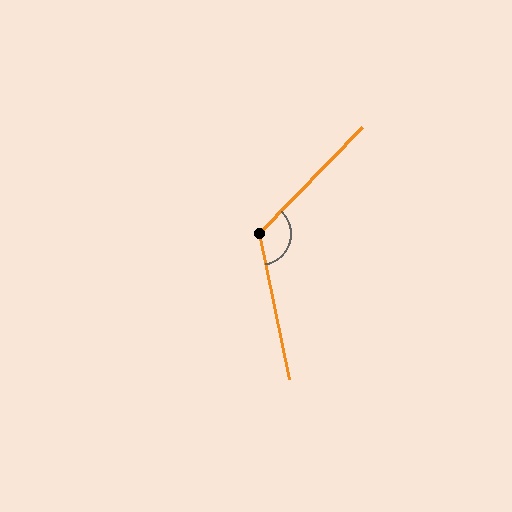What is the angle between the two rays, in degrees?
Approximately 125 degrees.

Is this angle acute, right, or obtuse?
It is obtuse.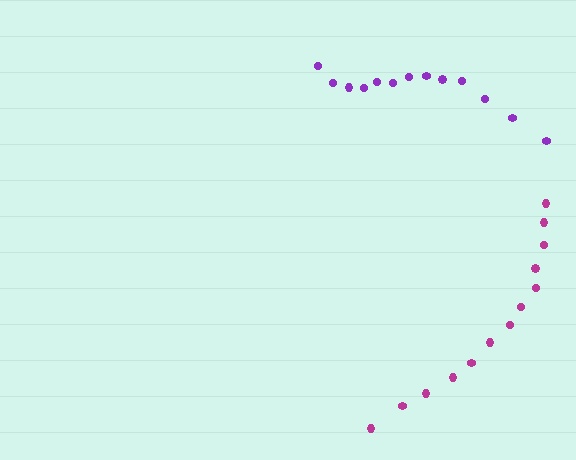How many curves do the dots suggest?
There are 2 distinct paths.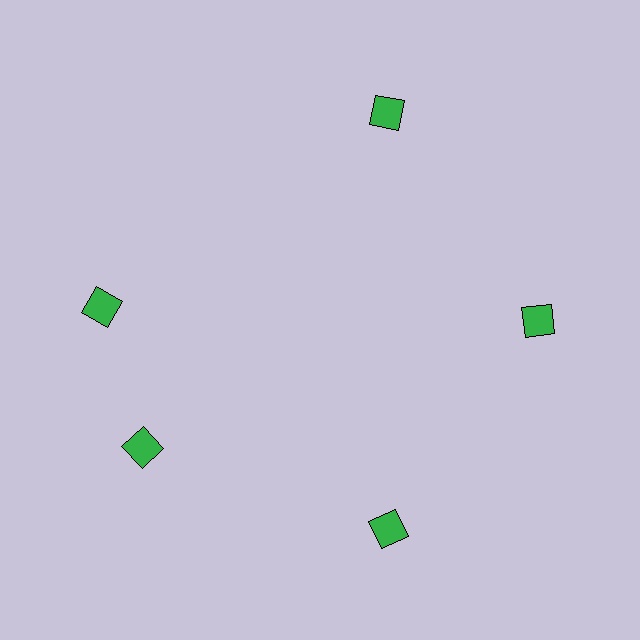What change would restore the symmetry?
The symmetry would be restored by rotating it back into even spacing with its neighbors so that all 5 diamonds sit at equal angles and equal distance from the center.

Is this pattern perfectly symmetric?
No. The 5 green diamonds are arranged in a ring, but one element near the 10 o'clock position is rotated out of alignment along the ring, breaking the 5-fold rotational symmetry.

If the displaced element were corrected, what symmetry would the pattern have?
It would have 5-fold rotational symmetry — the pattern would map onto itself every 72 degrees.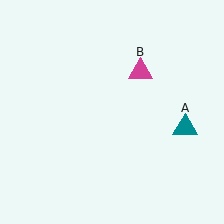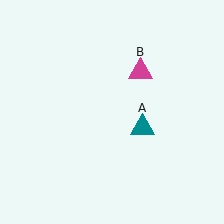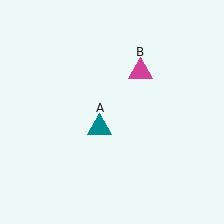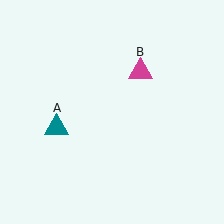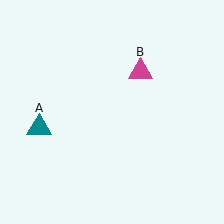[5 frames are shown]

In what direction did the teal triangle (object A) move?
The teal triangle (object A) moved left.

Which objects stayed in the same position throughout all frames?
Magenta triangle (object B) remained stationary.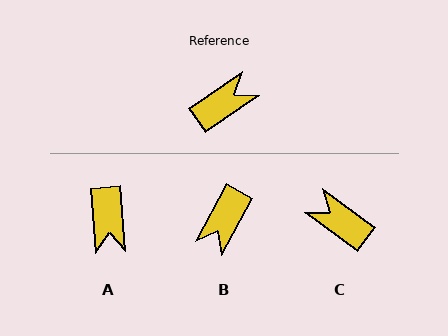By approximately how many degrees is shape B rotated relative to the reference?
Approximately 152 degrees clockwise.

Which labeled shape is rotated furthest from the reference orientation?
B, about 152 degrees away.